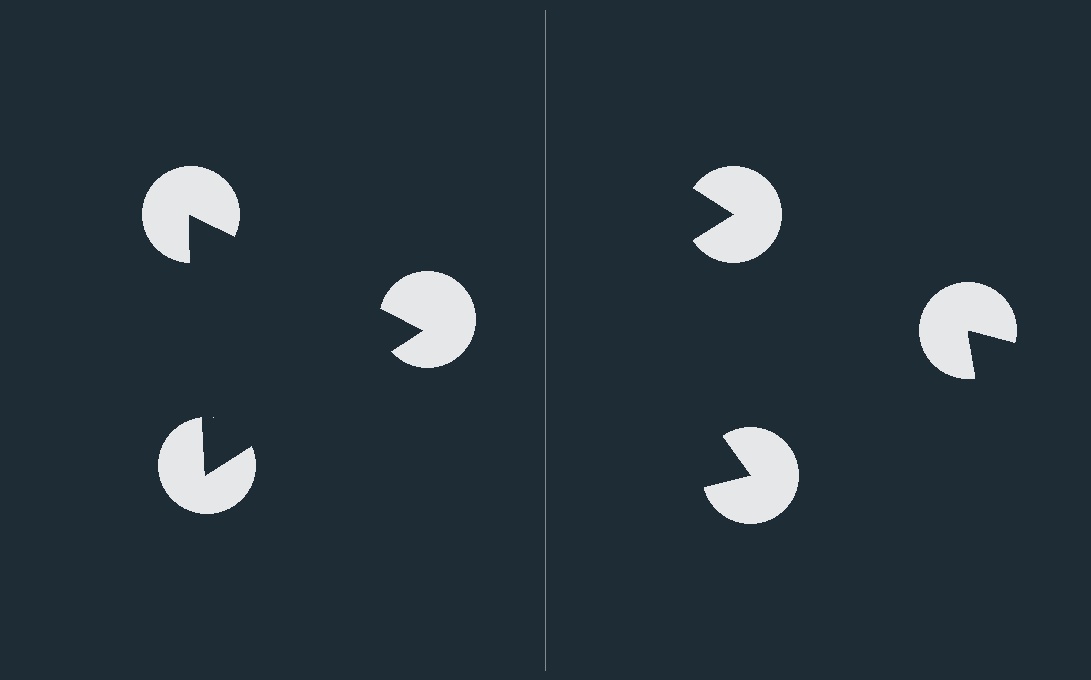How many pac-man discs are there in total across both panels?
6 — 3 on each side.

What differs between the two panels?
The pac-man discs are positioned identically on both sides; only the wedge orientations differ. On the left they align to a triangle; on the right they are misaligned.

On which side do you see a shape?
An illusory triangle appears on the left side. On the right side the wedge cuts are rotated, so no coherent shape forms.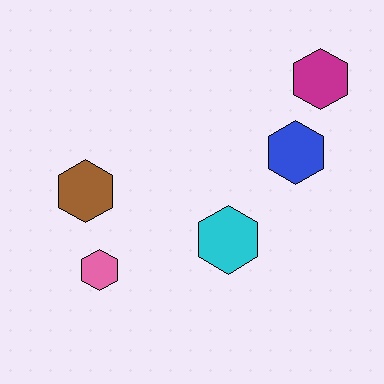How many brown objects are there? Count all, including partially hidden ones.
There is 1 brown object.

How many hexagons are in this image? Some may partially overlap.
There are 5 hexagons.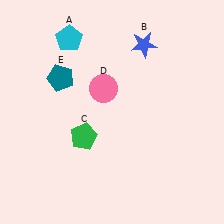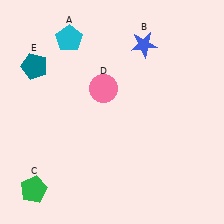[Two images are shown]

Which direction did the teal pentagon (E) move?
The teal pentagon (E) moved left.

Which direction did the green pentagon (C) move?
The green pentagon (C) moved down.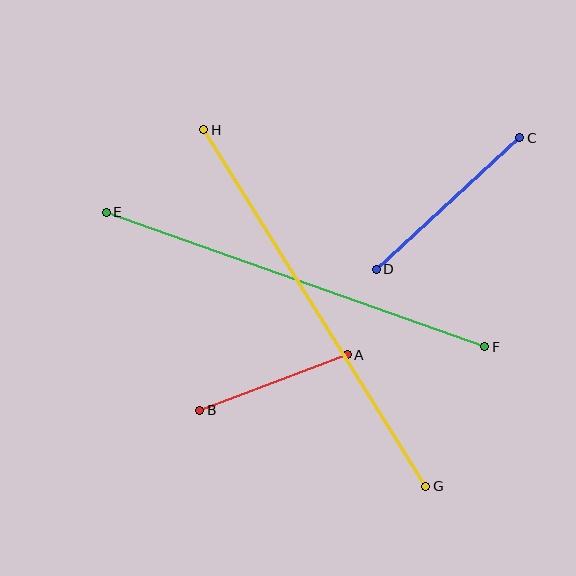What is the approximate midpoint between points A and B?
The midpoint is at approximately (273, 383) pixels.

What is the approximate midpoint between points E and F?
The midpoint is at approximately (295, 280) pixels.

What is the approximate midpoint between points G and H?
The midpoint is at approximately (315, 308) pixels.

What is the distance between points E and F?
The distance is approximately 402 pixels.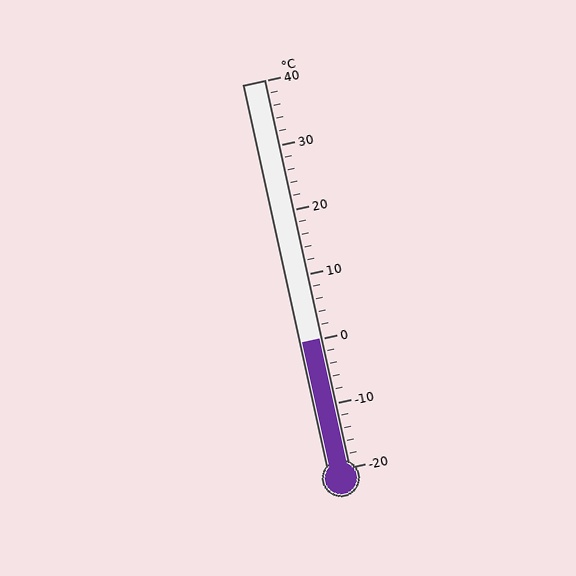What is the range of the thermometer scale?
The thermometer scale ranges from -20°C to 40°C.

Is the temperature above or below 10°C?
The temperature is below 10°C.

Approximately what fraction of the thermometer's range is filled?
The thermometer is filled to approximately 35% of its range.